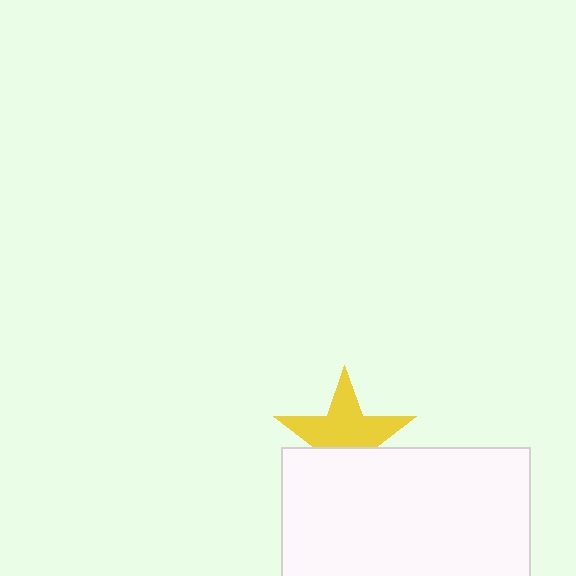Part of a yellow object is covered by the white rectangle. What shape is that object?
It is a star.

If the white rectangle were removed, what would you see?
You would see the complete yellow star.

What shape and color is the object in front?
The object in front is a white rectangle.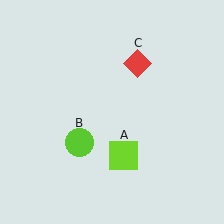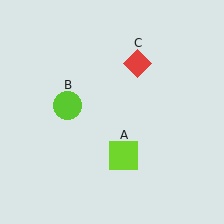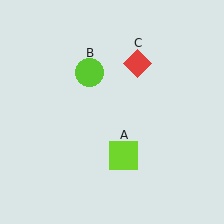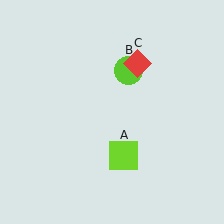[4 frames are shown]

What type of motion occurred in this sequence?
The lime circle (object B) rotated clockwise around the center of the scene.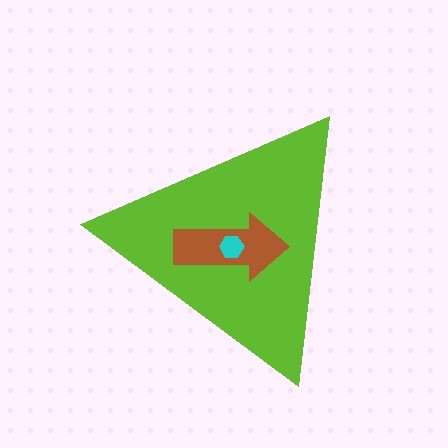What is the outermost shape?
The lime triangle.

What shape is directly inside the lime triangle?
The brown arrow.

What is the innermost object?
The cyan hexagon.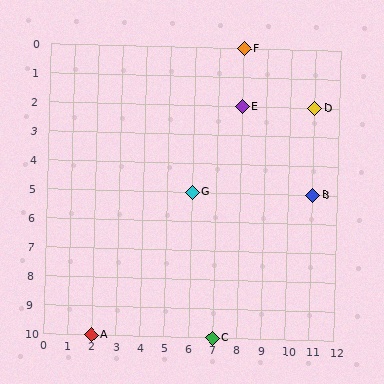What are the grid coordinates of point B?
Point B is at grid coordinates (11, 5).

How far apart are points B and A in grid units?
Points B and A are 9 columns and 5 rows apart (about 10.3 grid units diagonally).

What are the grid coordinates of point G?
Point G is at grid coordinates (6, 5).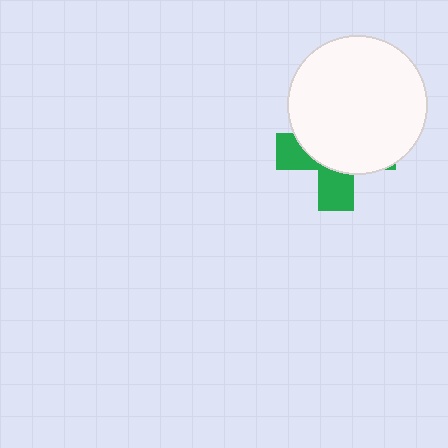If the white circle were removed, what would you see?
You would see the complete green cross.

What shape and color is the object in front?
The object in front is a white circle.